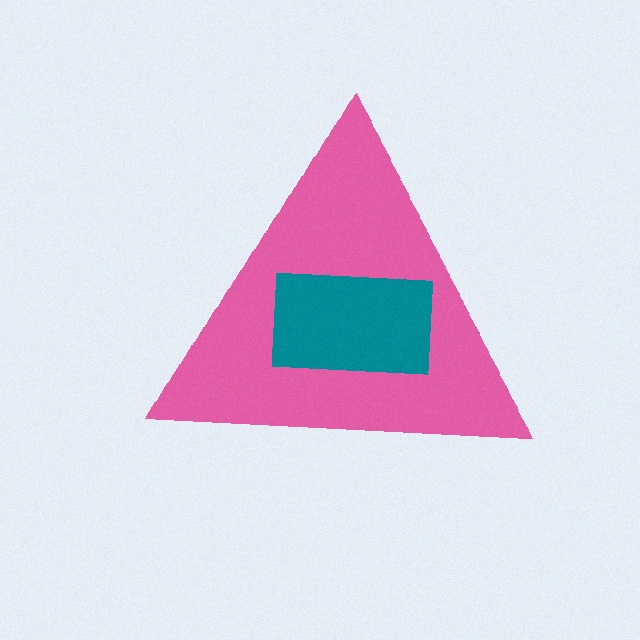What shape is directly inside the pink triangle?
The teal rectangle.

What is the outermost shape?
The pink triangle.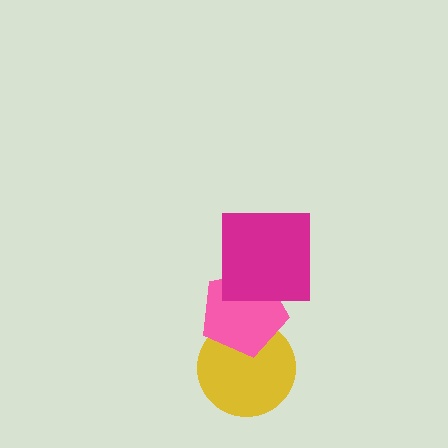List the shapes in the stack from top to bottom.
From top to bottom: the magenta square, the pink pentagon, the yellow circle.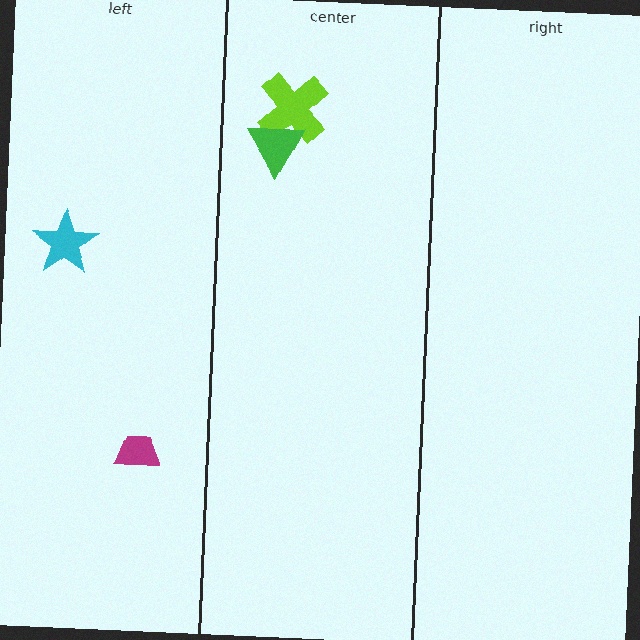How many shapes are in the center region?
2.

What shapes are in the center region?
The lime cross, the green triangle.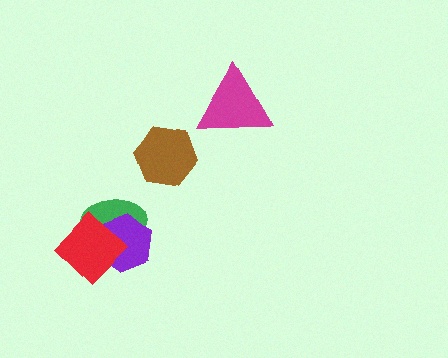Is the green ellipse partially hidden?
Yes, it is partially covered by another shape.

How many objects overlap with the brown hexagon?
0 objects overlap with the brown hexagon.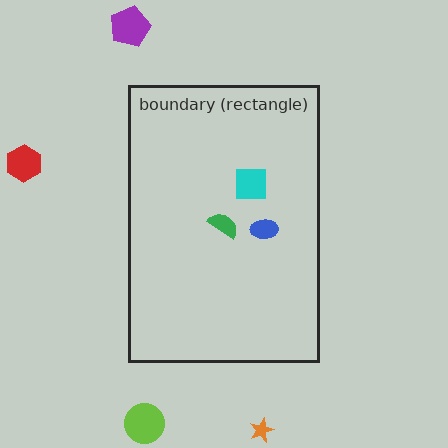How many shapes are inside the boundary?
3 inside, 4 outside.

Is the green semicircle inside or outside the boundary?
Inside.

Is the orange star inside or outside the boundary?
Outside.